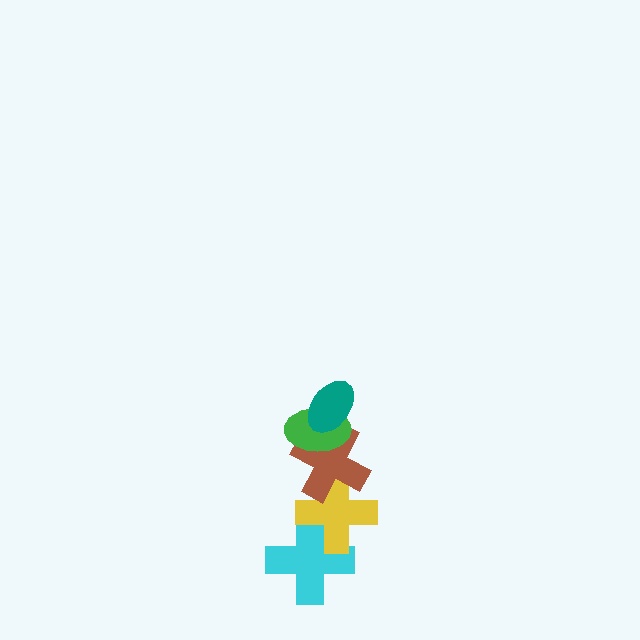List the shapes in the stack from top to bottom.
From top to bottom: the teal ellipse, the green ellipse, the brown cross, the yellow cross, the cyan cross.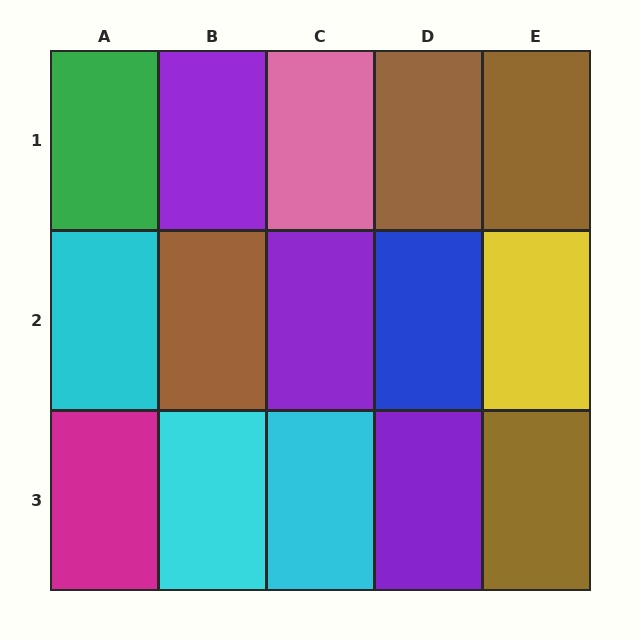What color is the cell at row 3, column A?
Magenta.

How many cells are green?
1 cell is green.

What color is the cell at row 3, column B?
Cyan.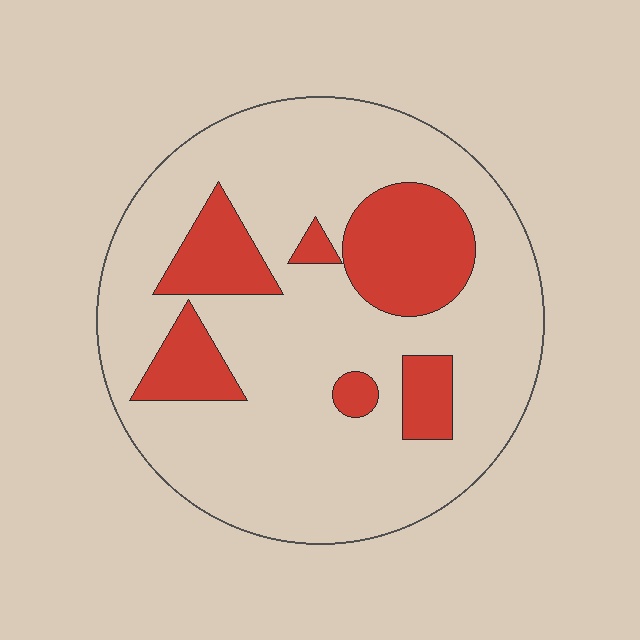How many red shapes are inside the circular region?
6.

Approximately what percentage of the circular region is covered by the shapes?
Approximately 20%.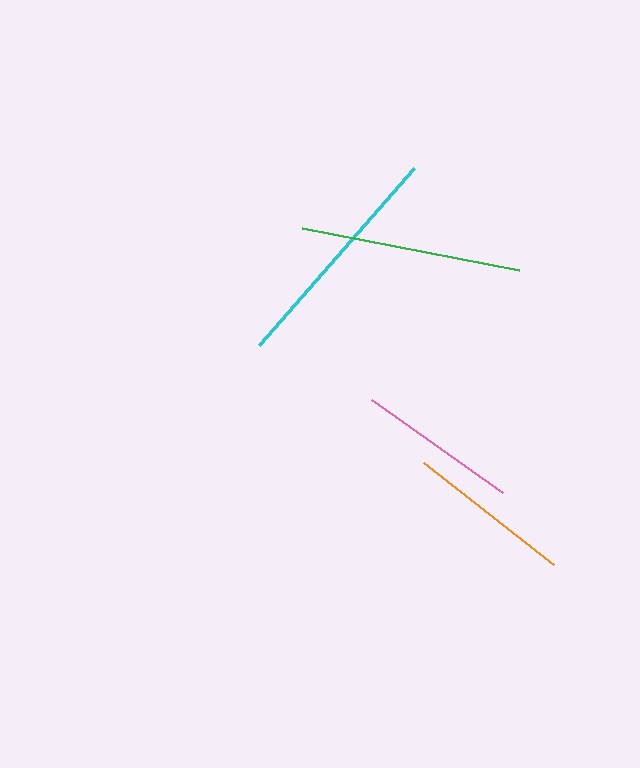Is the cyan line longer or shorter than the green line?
The cyan line is longer than the green line.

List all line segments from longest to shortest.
From longest to shortest: cyan, green, orange, pink.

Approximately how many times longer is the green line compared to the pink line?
The green line is approximately 1.4 times the length of the pink line.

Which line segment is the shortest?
The pink line is the shortest at approximately 160 pixels.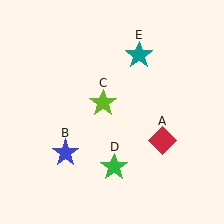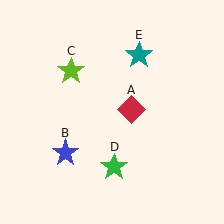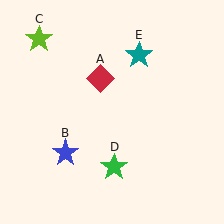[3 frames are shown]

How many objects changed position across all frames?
2 objects changed position: red diamond (object A), lime star (object C).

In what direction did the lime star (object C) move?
The lime star (object C) moved up and to the left.